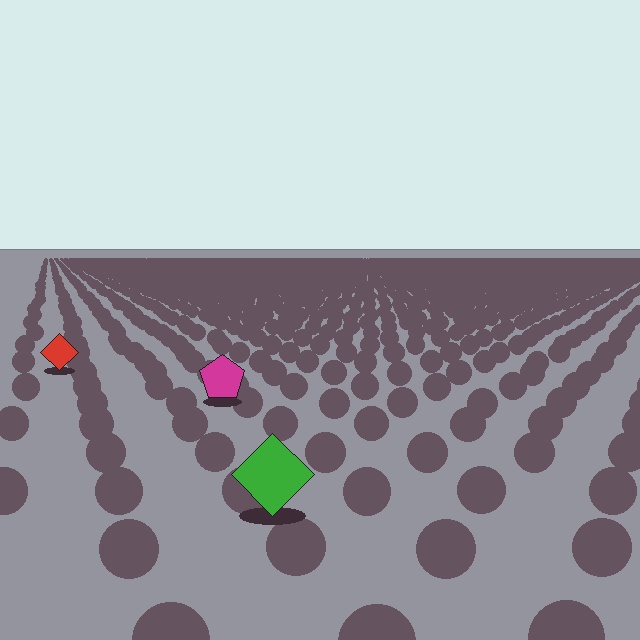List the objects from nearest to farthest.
From nearest to farthest: the green diamond, the magenta pentagon, the red diamond.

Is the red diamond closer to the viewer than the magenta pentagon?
No. The magenta pentagon is closer — you can tell from the texture gradient: the ground texture is coarser near it.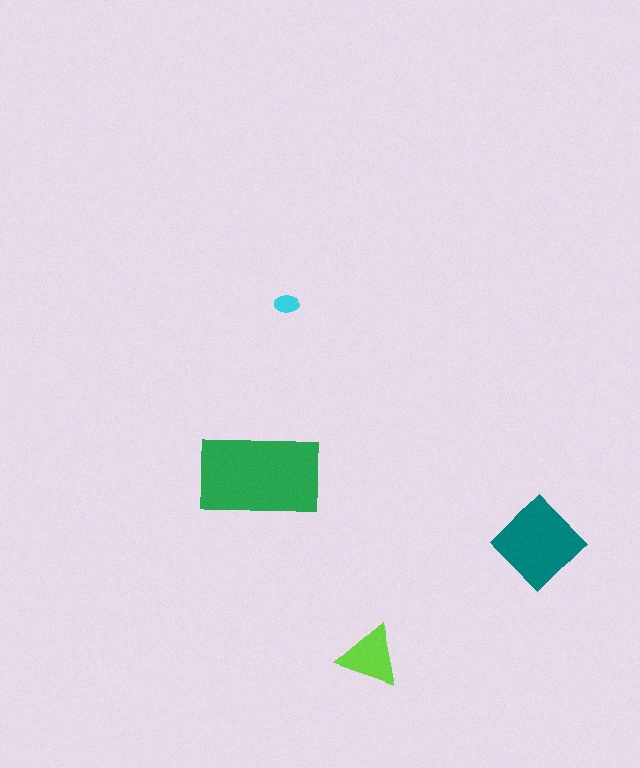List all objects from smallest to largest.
The cyan ellipse, the lime triangle, the teal diamond, the green rectangle.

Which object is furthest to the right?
The teal diamond is rightmost.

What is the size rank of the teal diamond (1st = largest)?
2nd.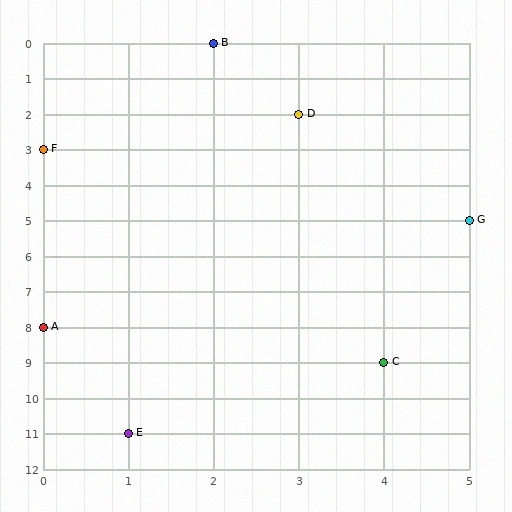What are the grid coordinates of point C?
Point C is at grid coordinates (4, 9).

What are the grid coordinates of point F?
Point F is at grid coordinates (0, 3).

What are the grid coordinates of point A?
Point A is at grid coordinates (0, 8).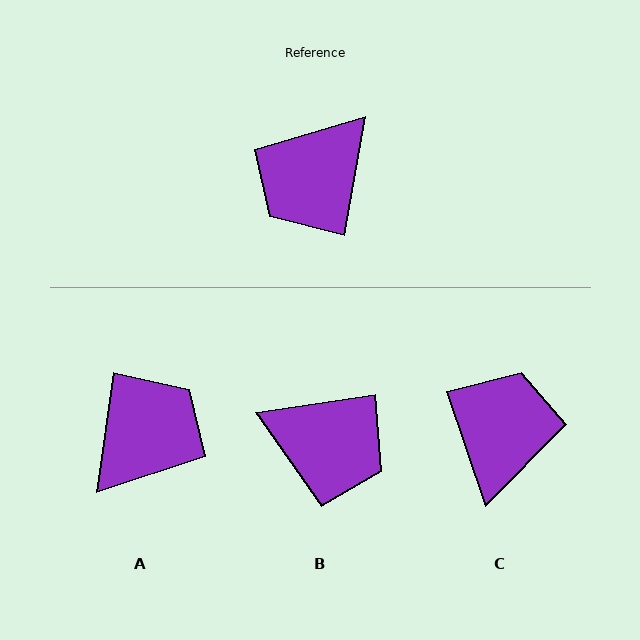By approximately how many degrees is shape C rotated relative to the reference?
Approximately 151 degrees clockwise.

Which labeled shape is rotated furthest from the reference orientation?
A, about 178 degrees away.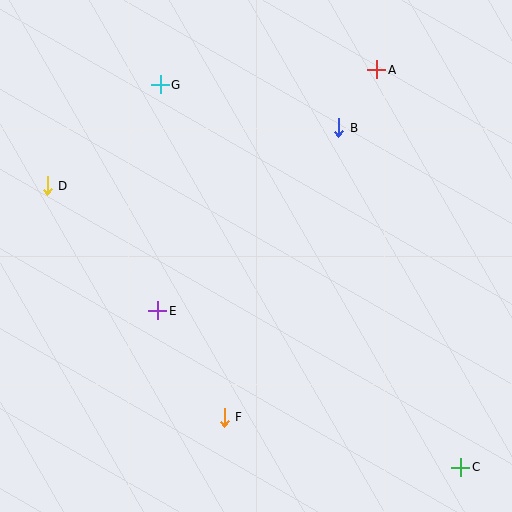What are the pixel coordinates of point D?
Point D is at (47, 186).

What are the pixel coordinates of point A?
Point A is at (377, 70).